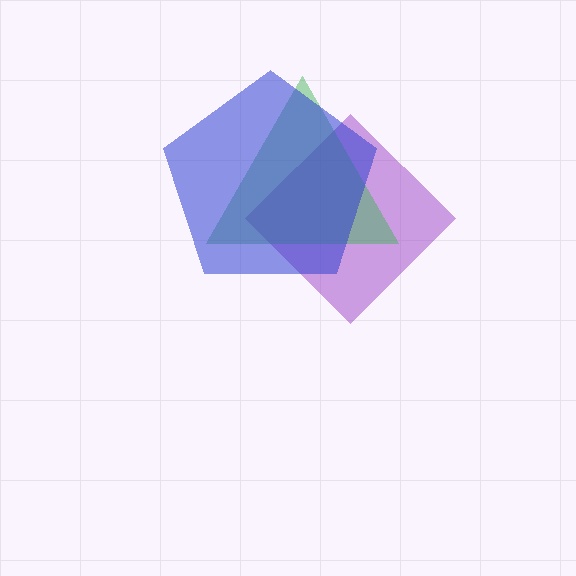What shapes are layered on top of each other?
The layered shapes are: a purple diamond, a green triangle, a blue pentagon.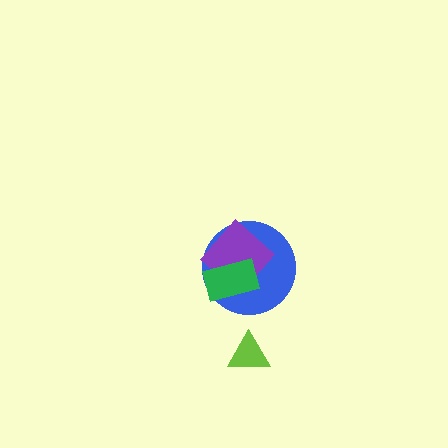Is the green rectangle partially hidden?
No, no other shape covers it.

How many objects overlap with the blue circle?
2 objects overlap with the blue circle.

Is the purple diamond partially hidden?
Yes, it is partially covered by another shape.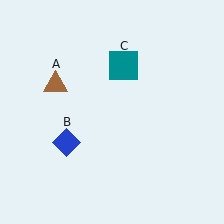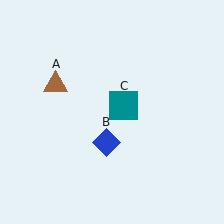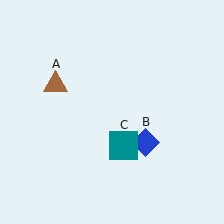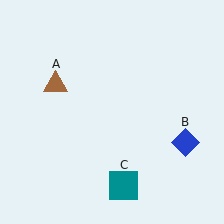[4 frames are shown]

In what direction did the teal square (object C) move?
The teal square (object C) moved down.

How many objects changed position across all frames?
2 objects changed position: blue diamond (object B), teal square (object C).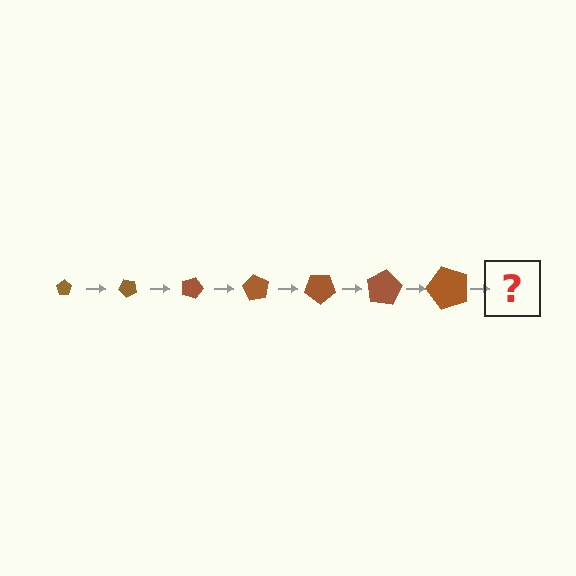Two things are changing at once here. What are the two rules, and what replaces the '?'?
The two rules are that the pentagon grows larger each step and it rotates 45 degrees each step. The '?' should be a pentagon, larger than the previous one and rotated 315 degrees from the start.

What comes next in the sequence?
The next element should be a pentagon, larger than the previous one and rotated 315 degrees from the start.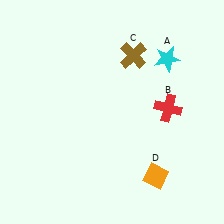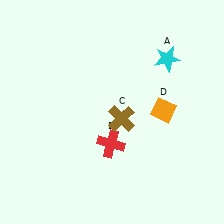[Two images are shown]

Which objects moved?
The objects that moved are: the red cross (B), the brown cross (C), the orange diamond (D).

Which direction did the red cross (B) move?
The red cross (B) moved left.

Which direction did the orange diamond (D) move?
The orange diamond (D) moved up.